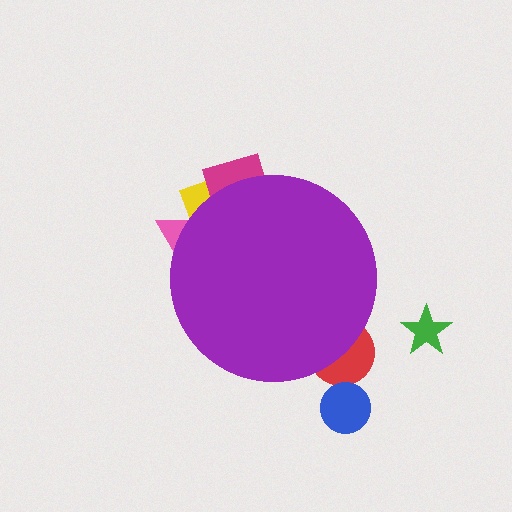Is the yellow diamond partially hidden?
Yes, the yellow diamond is partially hidden behind the purple circle.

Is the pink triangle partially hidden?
Yes, the pink triangle is partially hidden behind the purple circle.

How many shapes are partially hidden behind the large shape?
4 shapes are partially hidden.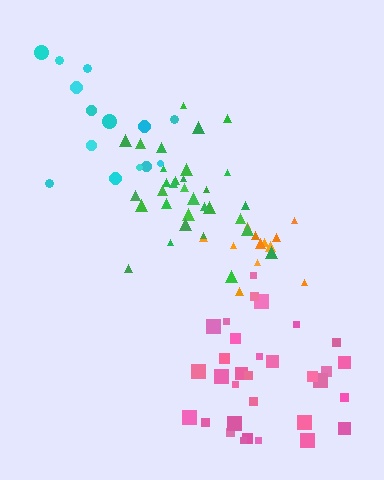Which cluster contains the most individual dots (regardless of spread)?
Pink (32).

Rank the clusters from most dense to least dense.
orange, pink, green, cyan.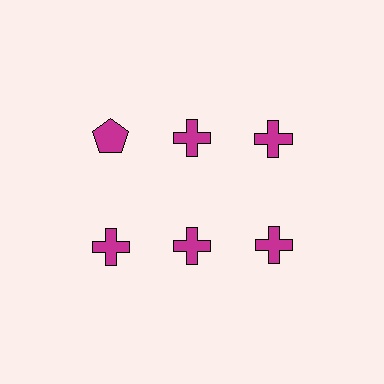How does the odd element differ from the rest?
It has a different shape: pentagon instead of cross.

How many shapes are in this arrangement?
There are 6 shapes arranged in a grid pattern.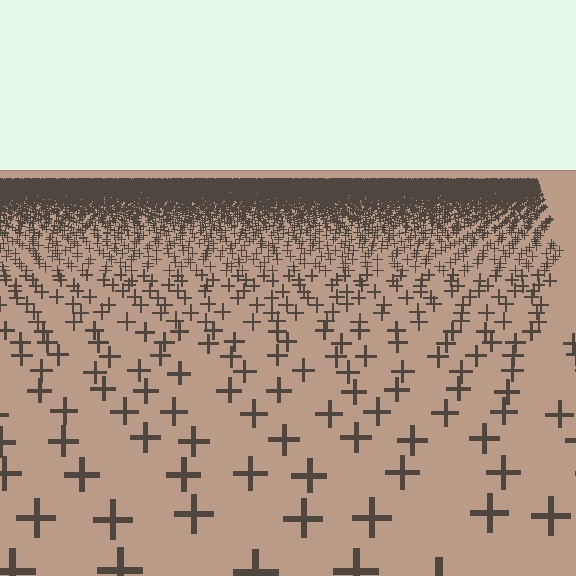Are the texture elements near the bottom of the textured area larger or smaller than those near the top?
Larger. Near the bottom, elements are closer to the viewer and appear at a bigger on-screen size.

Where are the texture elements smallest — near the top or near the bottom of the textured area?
Near the top.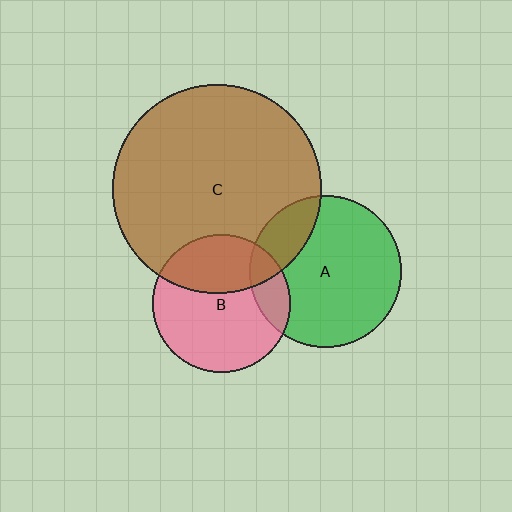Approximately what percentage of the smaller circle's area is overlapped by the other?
Approximately 20%.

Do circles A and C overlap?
Yes.